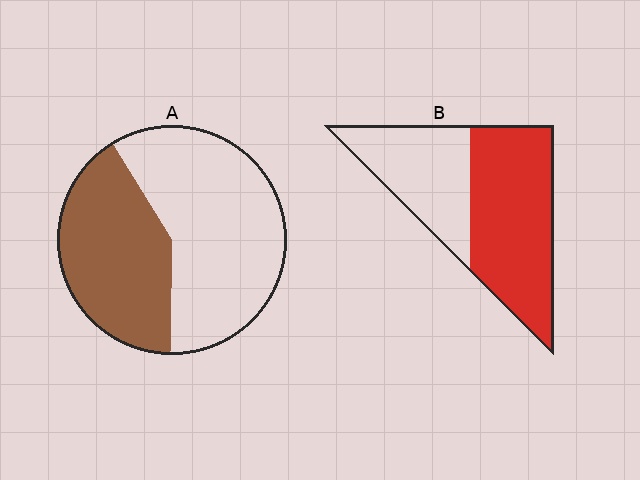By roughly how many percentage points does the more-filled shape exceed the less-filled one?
By roughly 20 percentage points (B over A).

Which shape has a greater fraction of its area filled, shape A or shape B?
Shape B.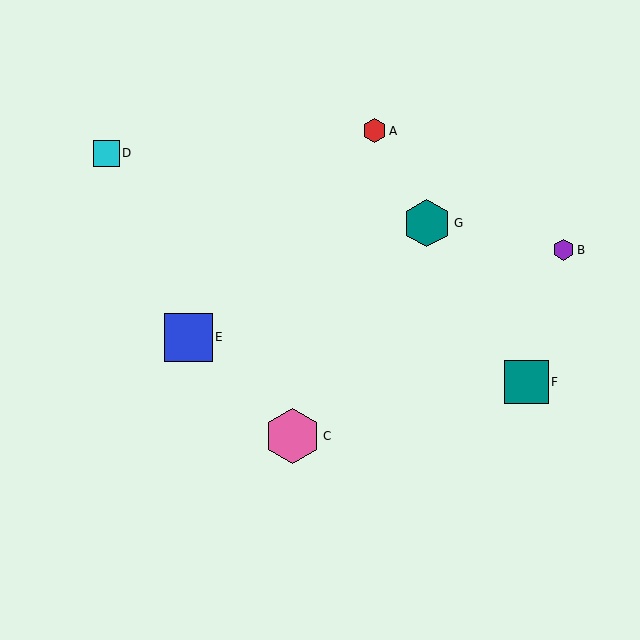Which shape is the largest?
The pink hexagon (labeled C) is the largest.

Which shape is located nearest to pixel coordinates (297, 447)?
The pink hexagon (labeled C) at (292, 436) is nearest to that location.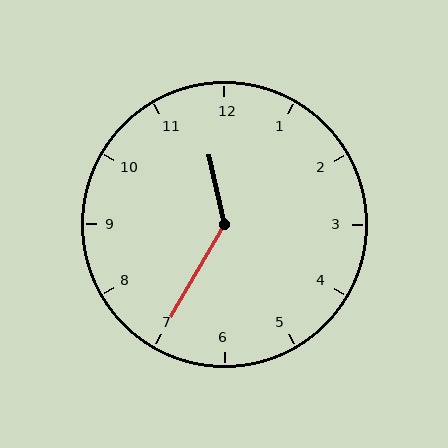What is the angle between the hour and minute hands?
Approximately 138 degrees.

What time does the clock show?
11:35.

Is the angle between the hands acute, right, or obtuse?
It is obtuse.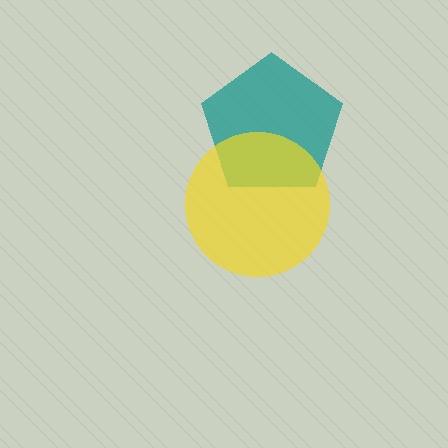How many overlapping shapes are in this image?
There are 2 overlapping shapes in the image.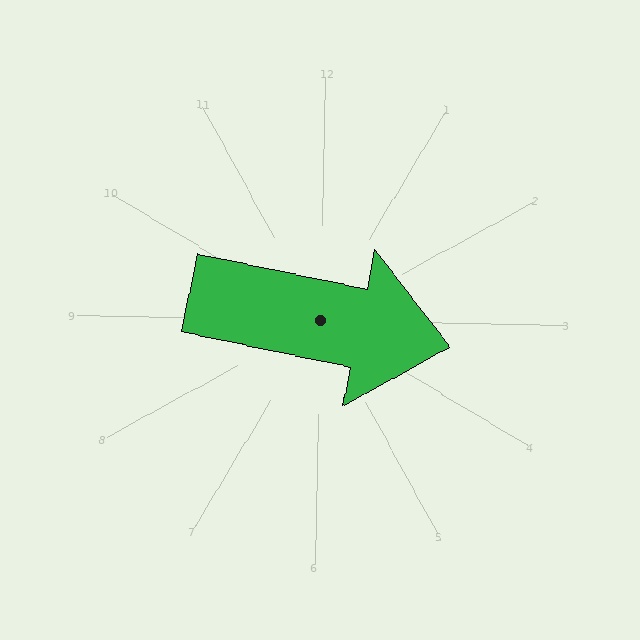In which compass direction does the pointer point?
East.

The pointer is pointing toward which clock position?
Roughly 3 o'clock.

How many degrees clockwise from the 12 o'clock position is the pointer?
Approximately 101 degrees.